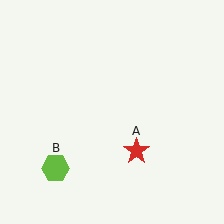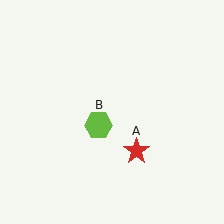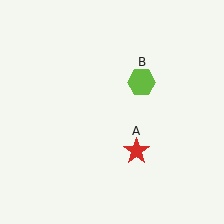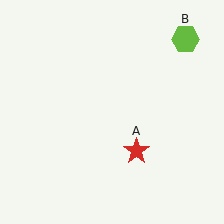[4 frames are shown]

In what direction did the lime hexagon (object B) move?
The lime hexagon (object B) moved up and to the right.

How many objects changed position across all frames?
1 object changed position: lime hexagon (object B).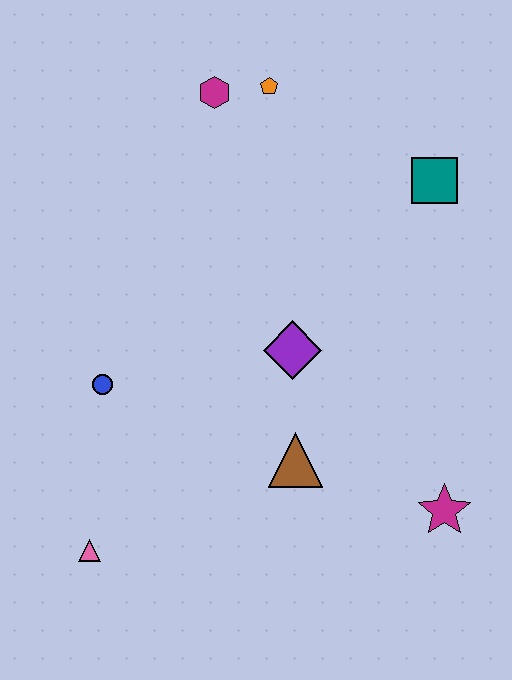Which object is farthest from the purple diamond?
The pink triangle is farthest from the purple diamond.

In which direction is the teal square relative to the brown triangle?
The teal square is above the brown triangle.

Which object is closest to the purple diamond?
The brown triangle is closest to the purple diamond.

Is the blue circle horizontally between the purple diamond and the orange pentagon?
No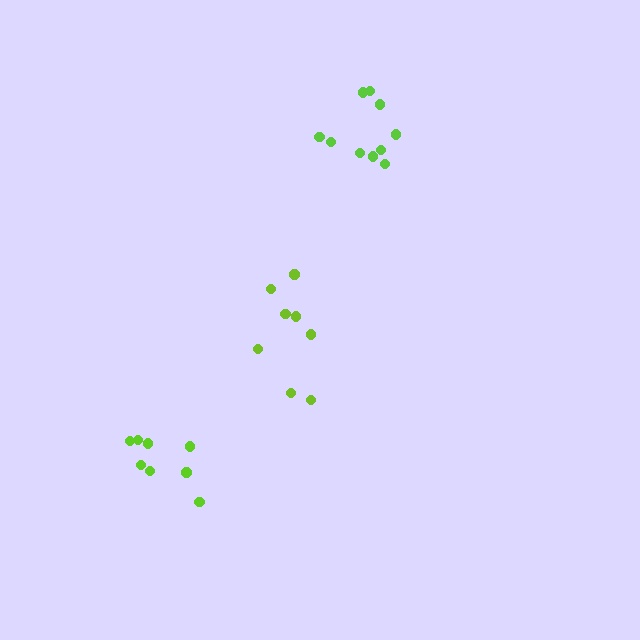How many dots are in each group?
Group 1: 8 dots, Group 2: 10 dots, Group 3: 8 dots (26 total).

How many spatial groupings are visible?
There are 3 spatial groupings.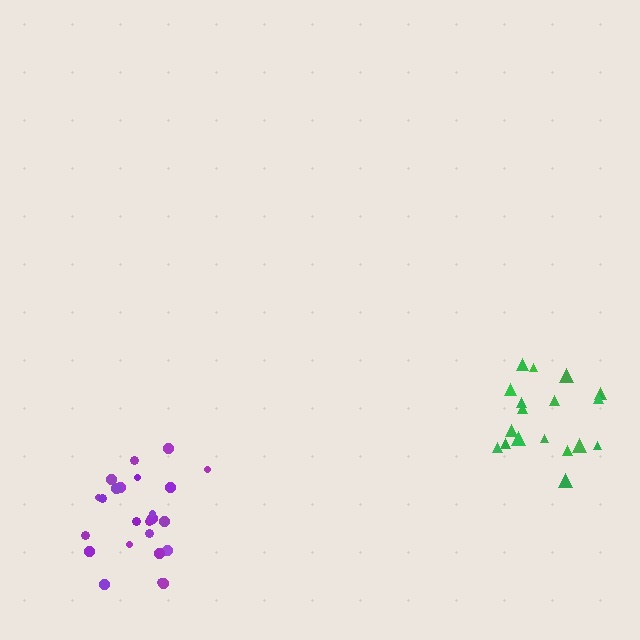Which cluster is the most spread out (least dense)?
Green.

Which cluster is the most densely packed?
Purple.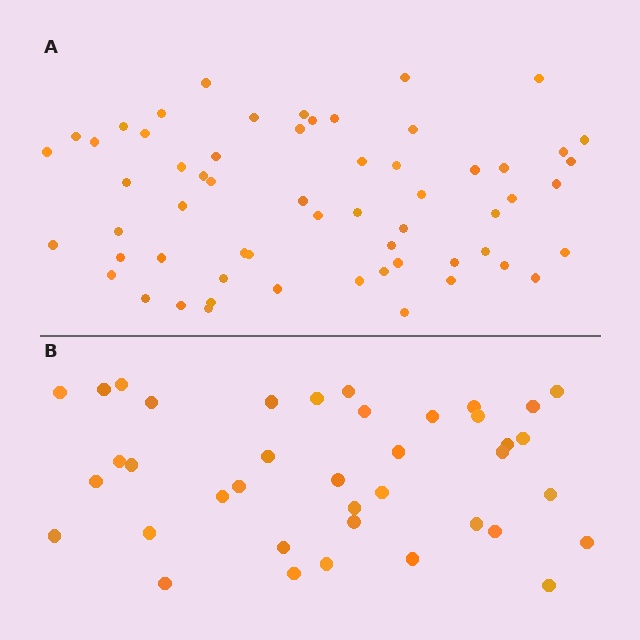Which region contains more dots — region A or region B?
Region A (the top region) has more dots.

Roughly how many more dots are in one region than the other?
Region A has approximately 20 more dots than region B.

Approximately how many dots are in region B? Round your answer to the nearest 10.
About 40 dots. (The exact count is 39, which rounds to 40.)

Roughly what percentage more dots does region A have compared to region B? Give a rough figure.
About 55% more.